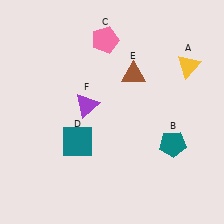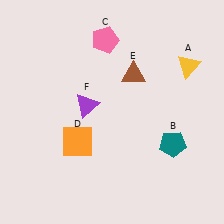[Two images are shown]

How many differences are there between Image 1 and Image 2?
There is 1 difference between the two images.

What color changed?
The square (D) changed from teal in Image 1 to orange in Image 2.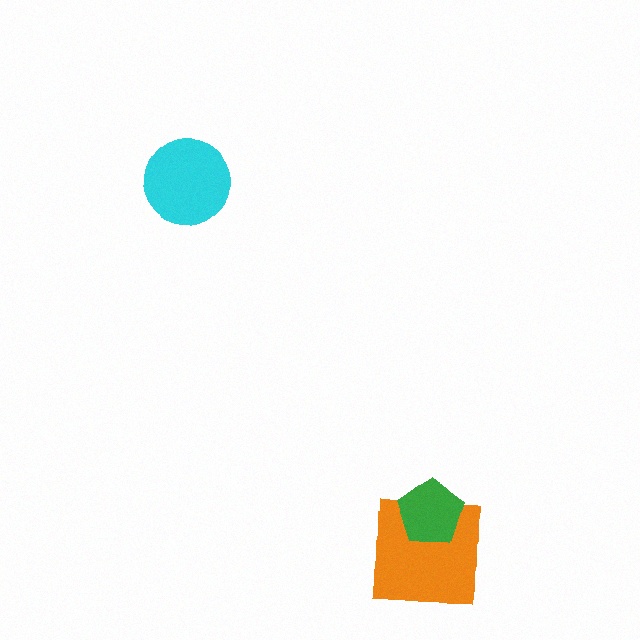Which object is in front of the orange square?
The green pentagon is in front of the orange square.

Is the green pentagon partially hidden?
No, no other shape covers it.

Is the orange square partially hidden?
Yes, it is partially covered by another shape.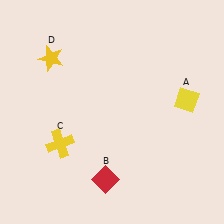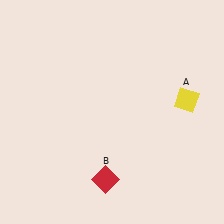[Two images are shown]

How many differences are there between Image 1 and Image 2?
There are 2 differences between the two images.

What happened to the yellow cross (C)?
The yellow cross (C) was removed in Image 2. It was in the bottom-left area of Image 1.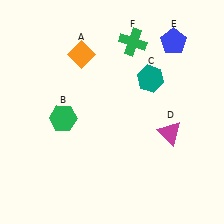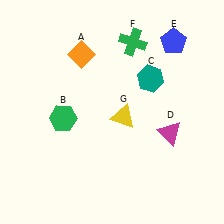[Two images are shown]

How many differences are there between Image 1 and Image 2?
There is 1 difference between the two images.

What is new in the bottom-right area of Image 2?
A yellow triangle (G) was added in the bottom-right area of Image 2.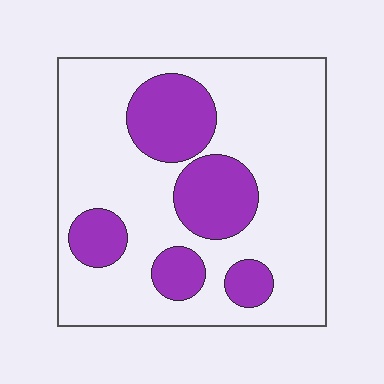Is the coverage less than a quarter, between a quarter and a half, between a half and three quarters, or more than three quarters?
Between a quarter and a half.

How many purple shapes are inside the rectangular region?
5.